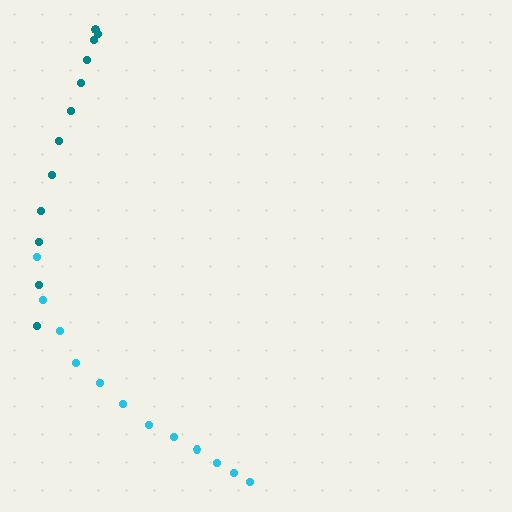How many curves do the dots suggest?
There are 2 distinct paths.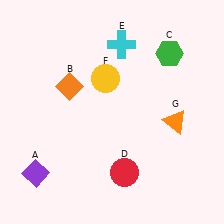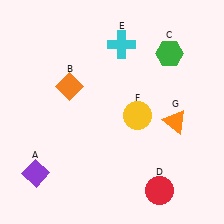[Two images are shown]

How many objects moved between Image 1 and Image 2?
2 objects moved between the two images.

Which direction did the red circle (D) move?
The red circle (D) moved right.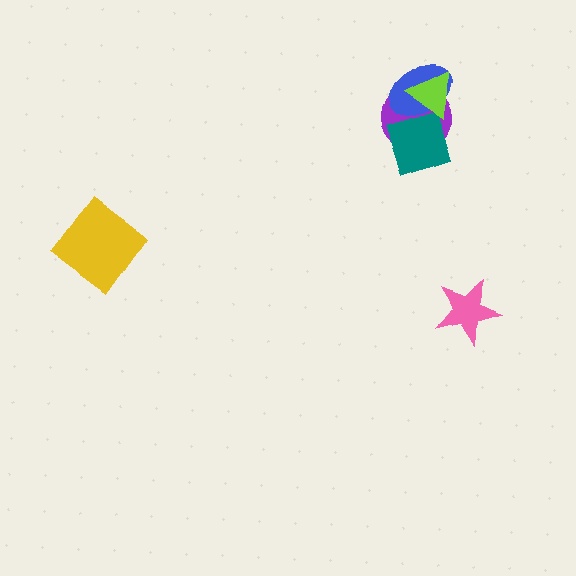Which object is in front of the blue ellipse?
The lime triangle is in front of the blue ellipse.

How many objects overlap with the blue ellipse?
3 objects overlap with the blue ellipse.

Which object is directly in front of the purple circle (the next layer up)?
The teal square is directly in front of the purple circle.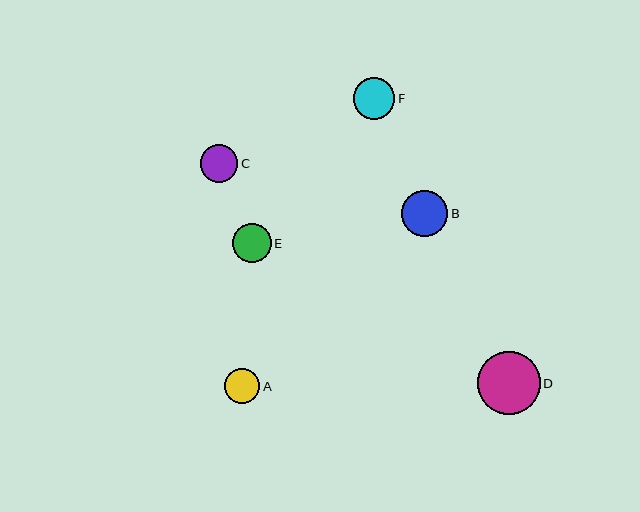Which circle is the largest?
Circle D is the largest with a size of approximately 63 pixels.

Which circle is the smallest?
Circle A is the smallest with a size of approximately 35 pixels.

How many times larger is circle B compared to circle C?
Circle B is approximately 1.2 times the size of circle C.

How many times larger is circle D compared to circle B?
Circle D is approximately 1.4 times the size of circle B.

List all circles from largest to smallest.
From largest to smallest: D, B, F, E, C, A.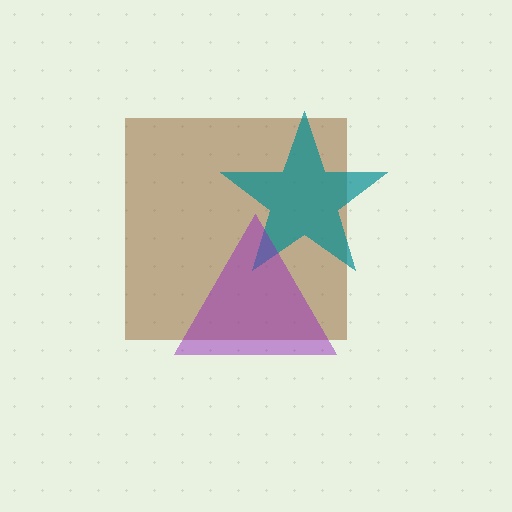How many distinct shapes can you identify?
There are 3 distinct shapes: a brown square, a teal star, a purple triangle.